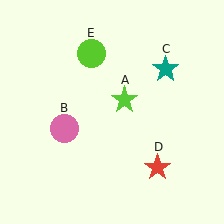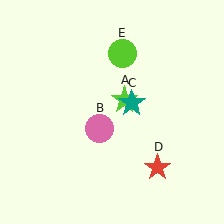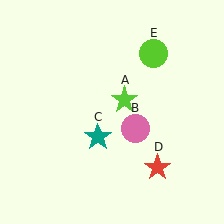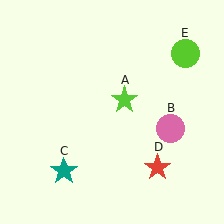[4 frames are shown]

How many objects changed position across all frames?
3 objects changed position: pink circle (object B), teal star (object C), lime circle (object E).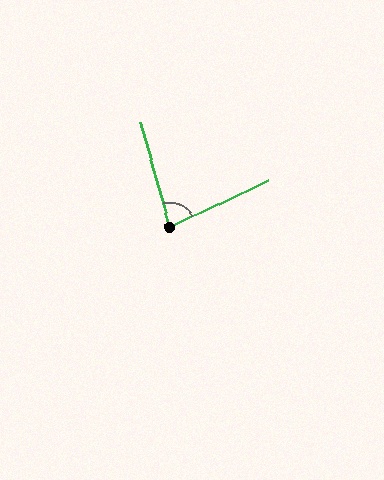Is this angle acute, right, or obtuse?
It is acute.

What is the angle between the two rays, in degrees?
Approximately 80 degrees.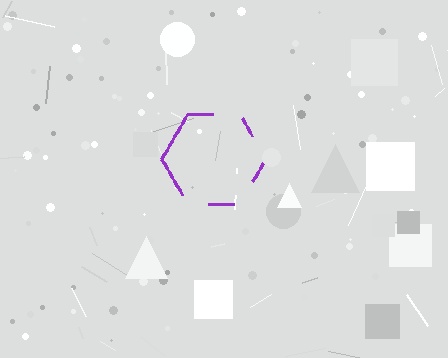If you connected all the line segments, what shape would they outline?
They would outline a hexagon.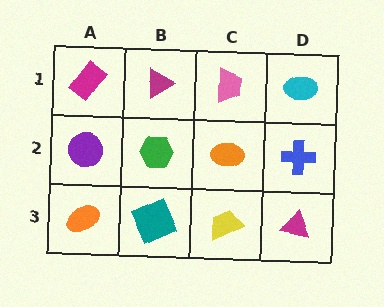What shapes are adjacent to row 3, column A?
A purple circle (row 2, column A), a teal square (row 3, column B).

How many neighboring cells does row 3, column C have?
3.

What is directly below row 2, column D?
A magenta triangle.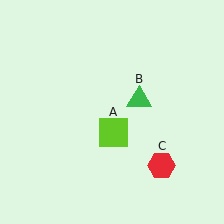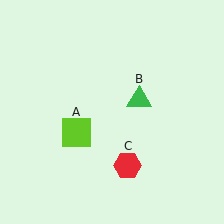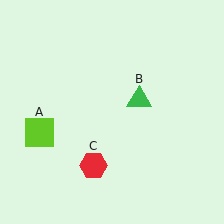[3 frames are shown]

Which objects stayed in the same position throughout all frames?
Green triangle (object B) remained stationary.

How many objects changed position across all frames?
2 objects changed position: lime square (object A), red hexagon (object C).